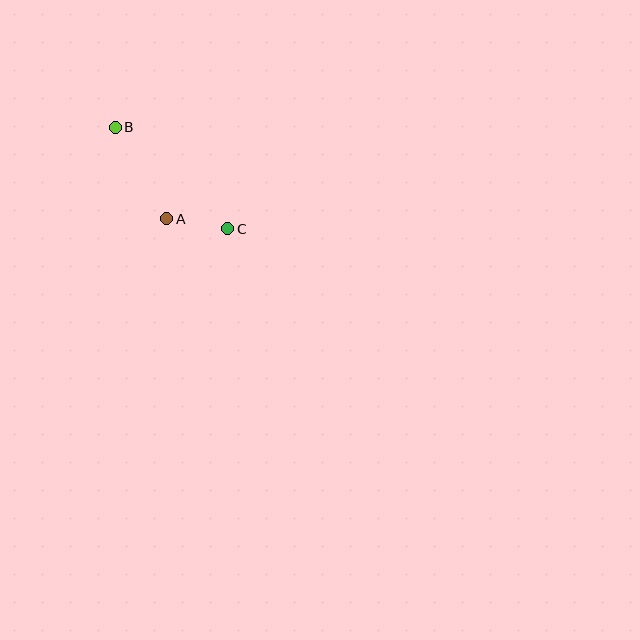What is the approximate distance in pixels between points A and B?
The distance between A and B is approximately 105 pixels.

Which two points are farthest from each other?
Points B and C are farthest from each other.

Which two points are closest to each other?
Points A and C are closest to each other.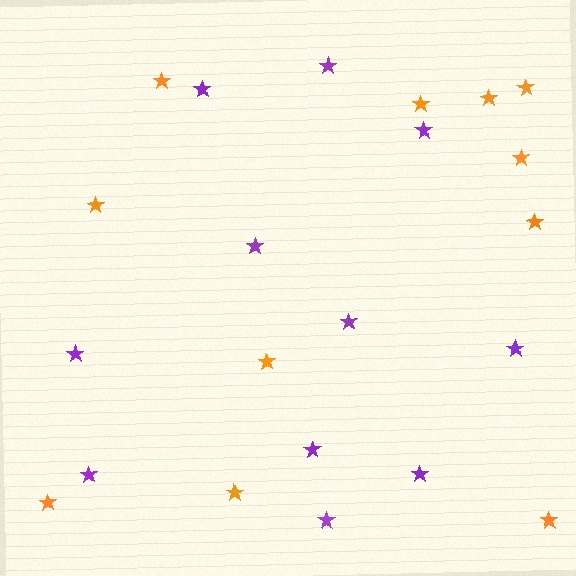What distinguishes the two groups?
There are 2 groups: one group of orange stars (11) and one group of purple stars (11).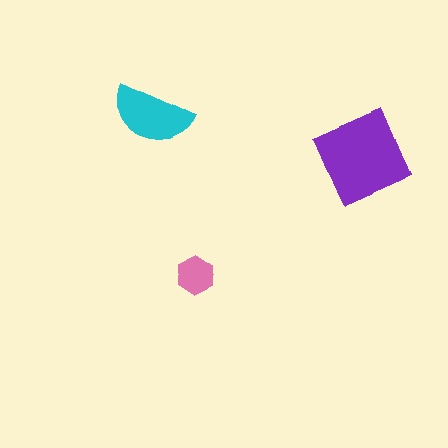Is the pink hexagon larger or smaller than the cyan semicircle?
Smaller.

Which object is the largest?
The purple diamond.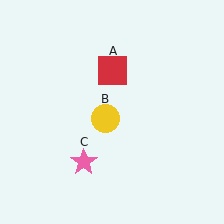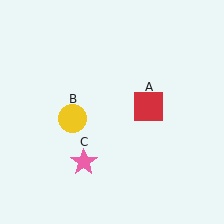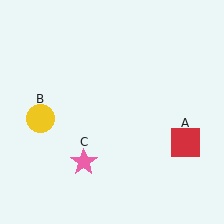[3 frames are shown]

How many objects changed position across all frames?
2 objects changed position: red square (object A), yellow circle (object B).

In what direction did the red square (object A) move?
The red square (object A) moved down and to the right.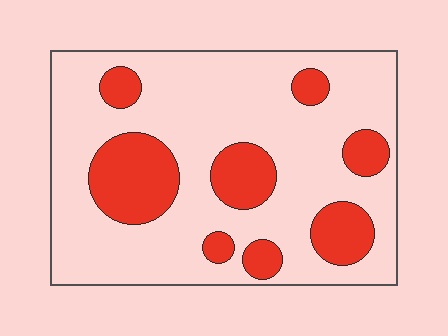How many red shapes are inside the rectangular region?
8.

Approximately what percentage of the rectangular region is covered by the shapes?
Approximately 25%.